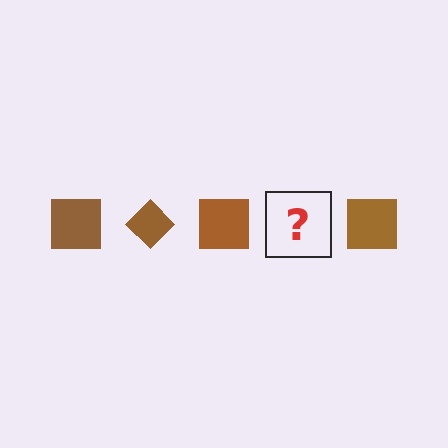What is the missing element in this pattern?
The missing element is a brown diamond.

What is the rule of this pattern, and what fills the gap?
The rule is that the pattern cycles through square, diamond shapes in brown. The gap should be filled with a brown diamond.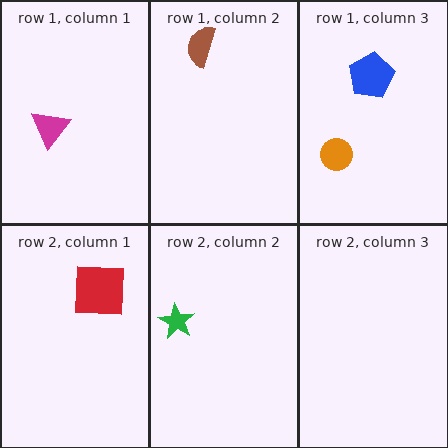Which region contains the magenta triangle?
The row 1, column 1 region.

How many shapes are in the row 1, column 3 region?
2.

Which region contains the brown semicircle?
The row 1, column 2 region.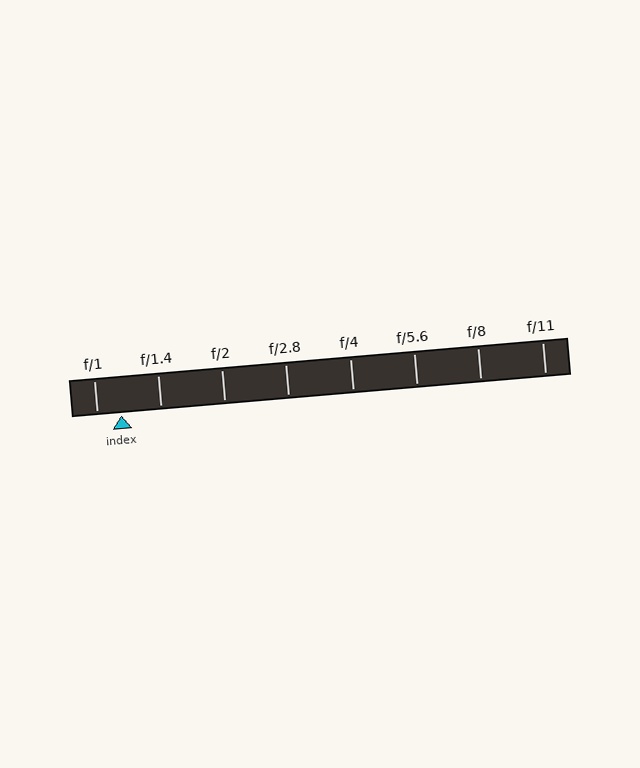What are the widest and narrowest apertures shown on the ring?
The widest aperture shown is f/1 and the narrowest is f/11.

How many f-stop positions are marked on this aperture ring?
There are 8 f-stop positions marked.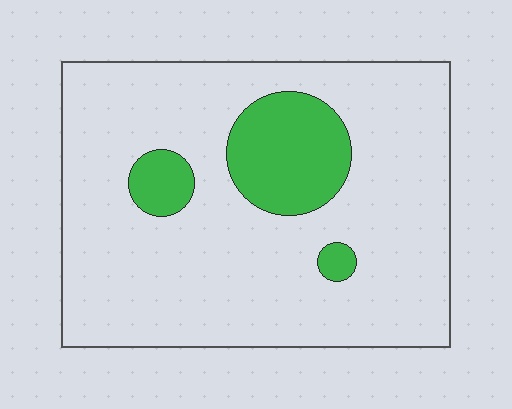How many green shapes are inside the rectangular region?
3.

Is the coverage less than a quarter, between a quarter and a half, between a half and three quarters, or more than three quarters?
Less than a quarter.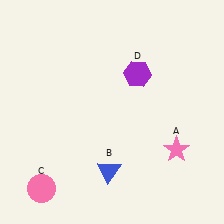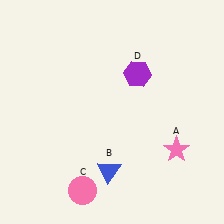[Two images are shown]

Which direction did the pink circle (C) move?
The pink circle (C) moved right.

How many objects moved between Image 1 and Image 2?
1 object moved between the two images.